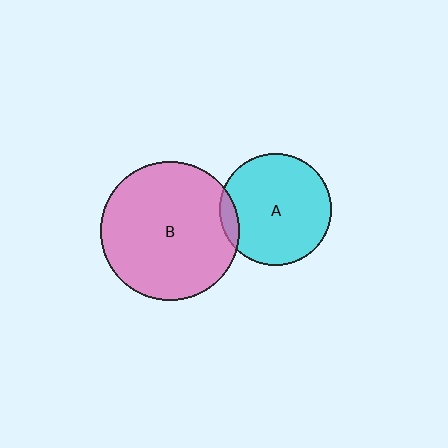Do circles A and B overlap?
Yes.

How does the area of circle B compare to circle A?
Approximately 1.5 times.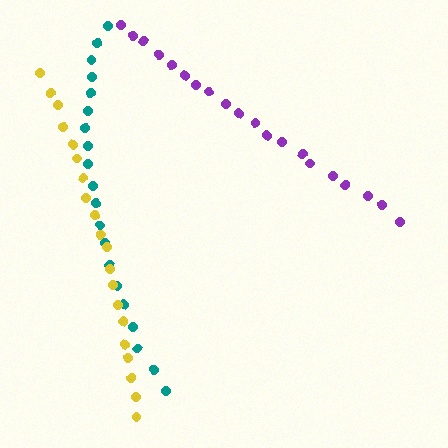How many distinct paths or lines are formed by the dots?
There are 3 distinct paths.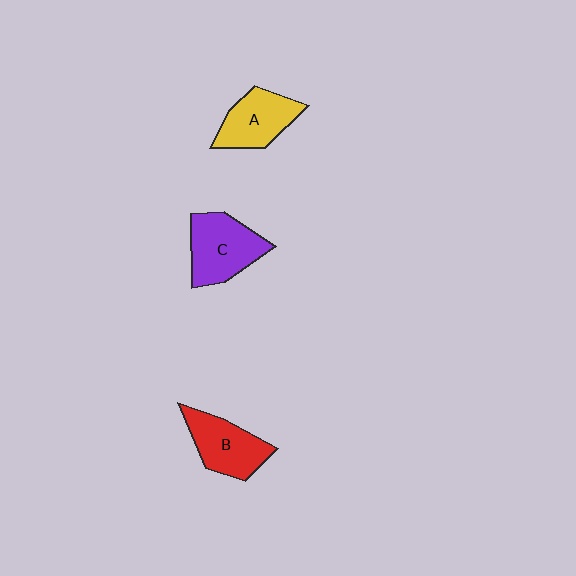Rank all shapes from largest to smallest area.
From largest to smallest: C (purple), B (red), A (yellow).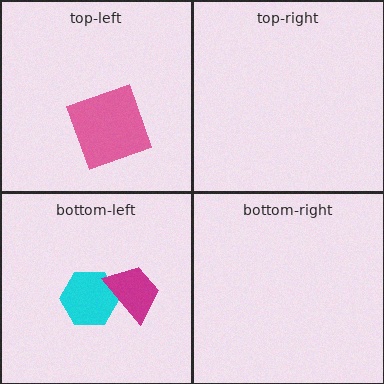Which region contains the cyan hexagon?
The bottom-left region.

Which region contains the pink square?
The top-left region.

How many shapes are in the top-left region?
1.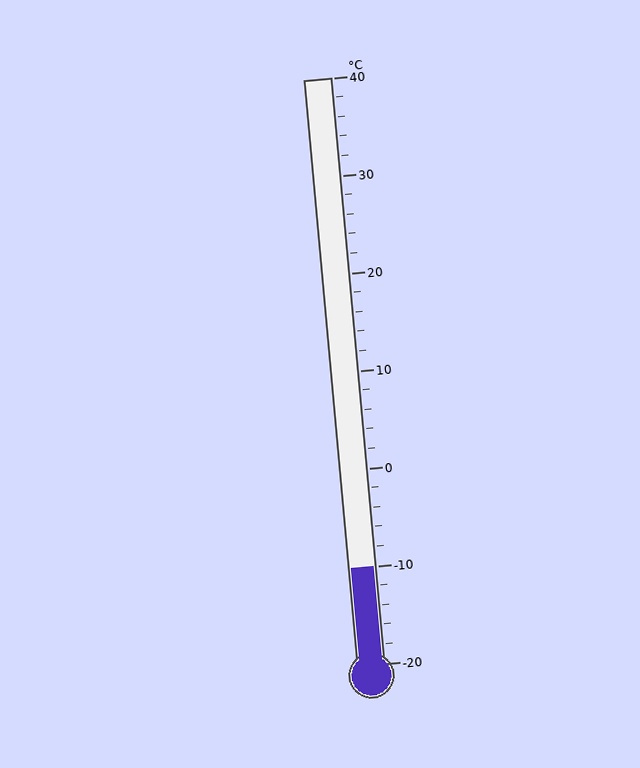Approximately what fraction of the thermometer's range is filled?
The thermometer is filled to approximately 15% of its range.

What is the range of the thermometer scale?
The thermometer scale ranges from -20°C to 40°C.